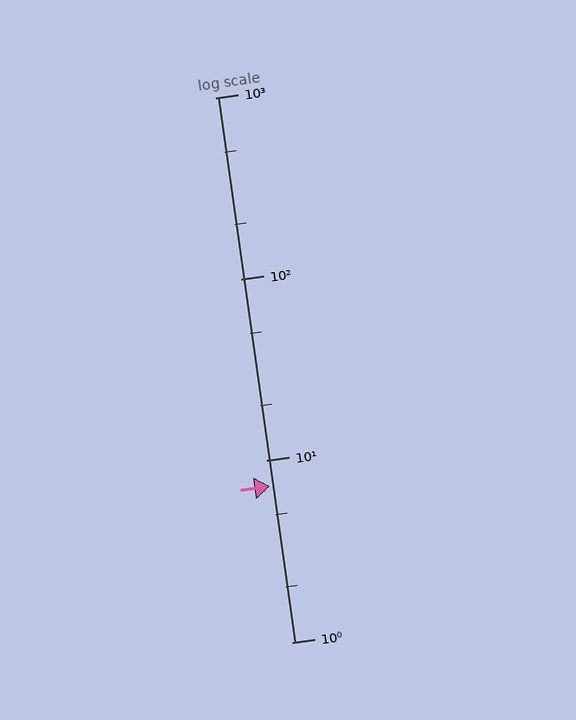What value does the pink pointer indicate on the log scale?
The pointer indicates approximately 7.2.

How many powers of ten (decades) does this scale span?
The scale spans 3 decades, from 1 to 1000.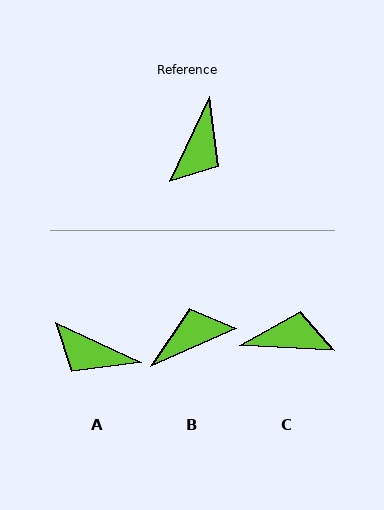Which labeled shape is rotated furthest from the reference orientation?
B, about 139 degrees away.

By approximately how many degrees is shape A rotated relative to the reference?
Approximately 89 degrees clockwise.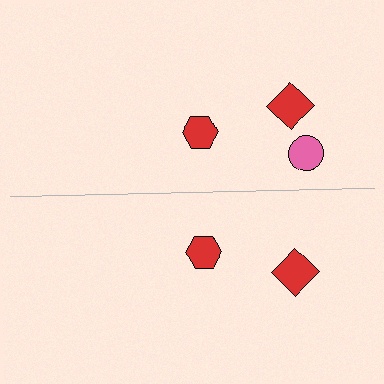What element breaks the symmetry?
A pink circle is missing from the bottom side.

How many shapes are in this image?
There are 5 shapes in this image.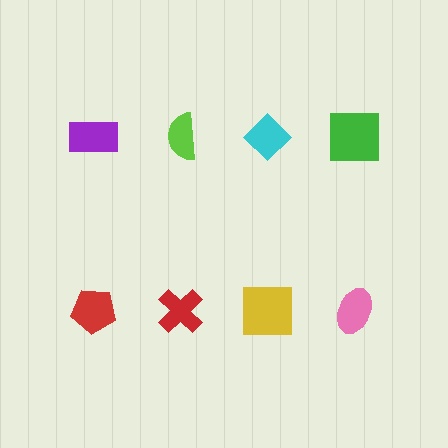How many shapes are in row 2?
4 shapes.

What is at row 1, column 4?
A green square.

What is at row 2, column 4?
A pink ellipse.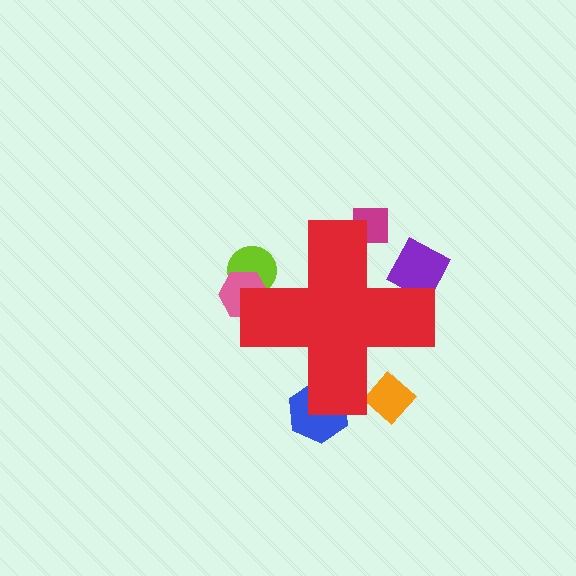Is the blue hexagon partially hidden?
Yes, the blue hexagon is partially hidden behind the red cross.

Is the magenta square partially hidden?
Yes, the magenta square is partially hidden behind the red cross.